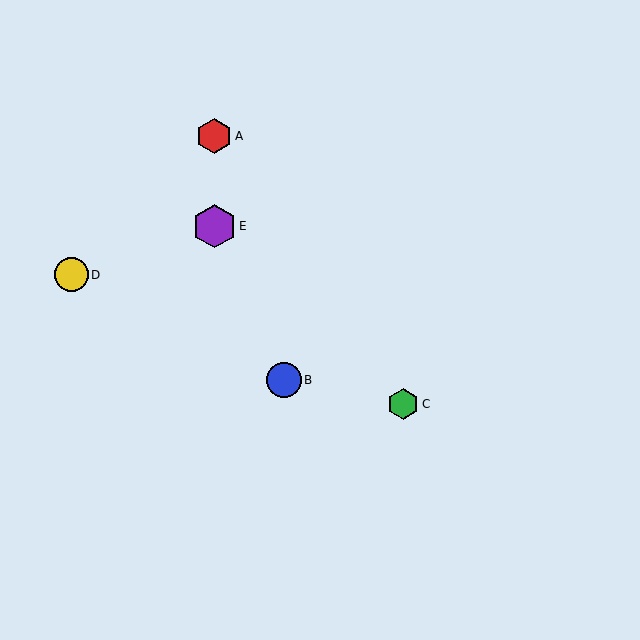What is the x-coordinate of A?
Object A is at x≈214.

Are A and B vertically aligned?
No, A is at x≈214 and B is at x≈284.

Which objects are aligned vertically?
Objects A, E are aligned vertically.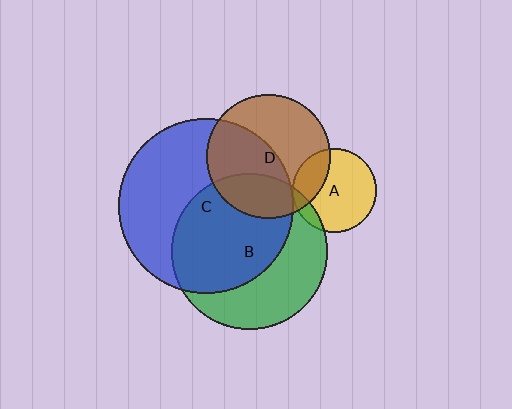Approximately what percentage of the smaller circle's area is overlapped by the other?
Approximately 60%.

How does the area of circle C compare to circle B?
Approximately 1.3 times.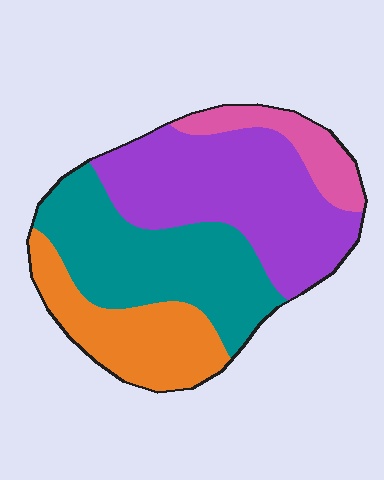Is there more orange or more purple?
Purple.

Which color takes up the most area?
Purple, at roughly 35%.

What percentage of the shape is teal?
Teal covers about 30% of the shape.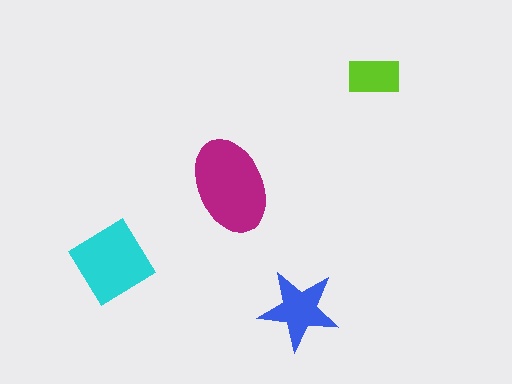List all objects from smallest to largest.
The lime rectangle, the blue star, the cyan diamond, the magenta ellipse.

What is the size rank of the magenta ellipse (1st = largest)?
1st.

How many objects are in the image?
There are 4 objects in the image.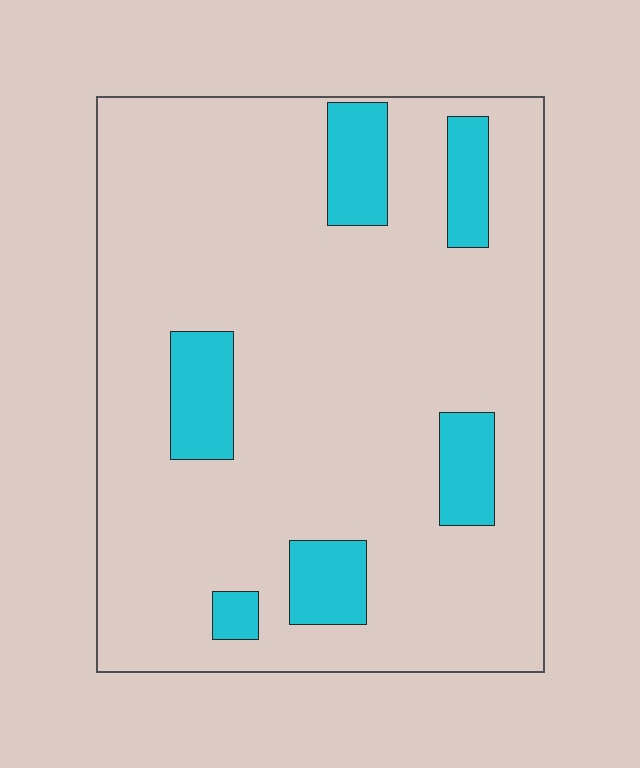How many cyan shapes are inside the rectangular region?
6.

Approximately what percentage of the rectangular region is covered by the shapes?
Approximately 15%.